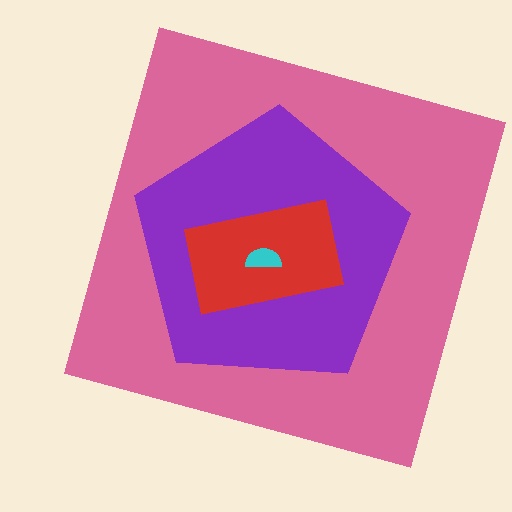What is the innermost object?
The cyan semicircle.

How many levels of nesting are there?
4.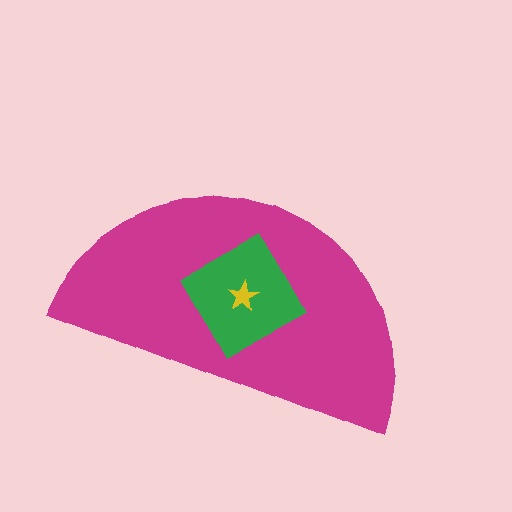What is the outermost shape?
The magenta semicircle.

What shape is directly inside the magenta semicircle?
The green diamond.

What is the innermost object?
The yellow star.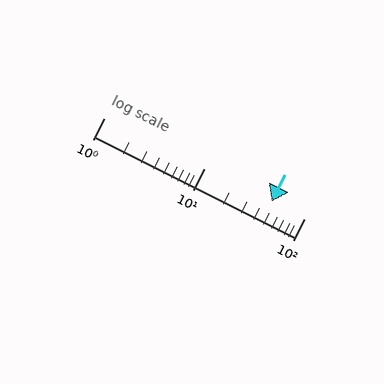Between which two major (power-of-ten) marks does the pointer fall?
The pointer is between 10 and 100.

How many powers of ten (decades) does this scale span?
The scale spans 2 decades, from 1 to 100.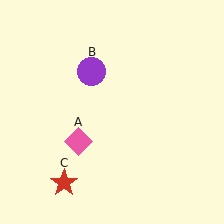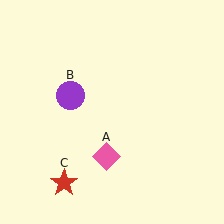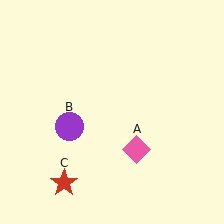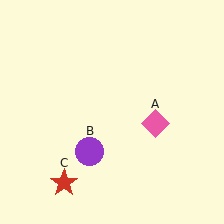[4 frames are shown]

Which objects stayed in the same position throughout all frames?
Red star (object C) remained stationary.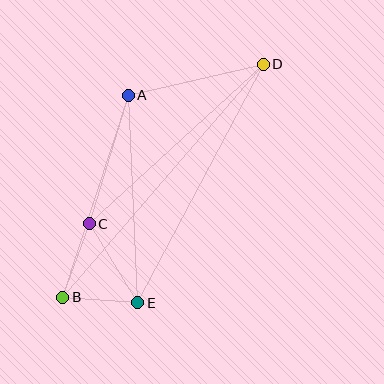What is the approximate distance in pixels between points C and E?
The distance between C and E is approximately 93 pixels.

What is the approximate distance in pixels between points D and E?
The distance between D and E is approximately 270 pixels.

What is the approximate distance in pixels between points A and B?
The distance between A and B is approximately 213 pixels.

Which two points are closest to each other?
Points B and E are closest to each other.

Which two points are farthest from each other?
Points B and D are farthest from each other.